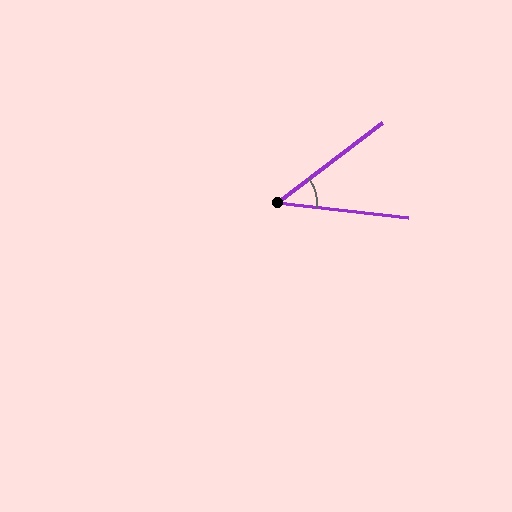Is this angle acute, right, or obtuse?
It is acute.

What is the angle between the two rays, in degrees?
Approximately 44 degrees.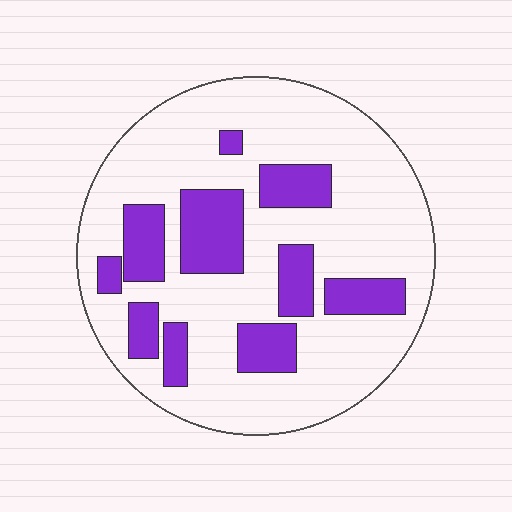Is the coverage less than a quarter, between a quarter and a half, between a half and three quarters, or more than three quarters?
Between a quarter and a half.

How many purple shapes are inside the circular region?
10.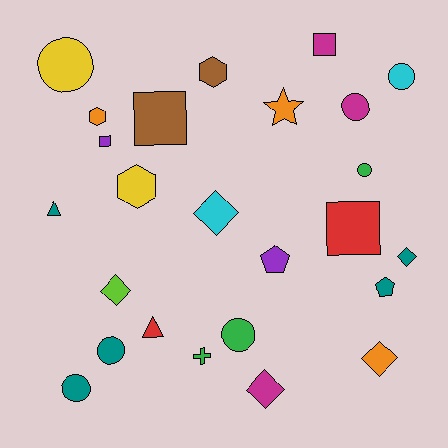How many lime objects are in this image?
There is 1 lime object.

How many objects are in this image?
There are 25 objects.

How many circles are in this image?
There are 7 circles.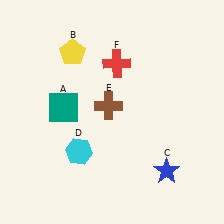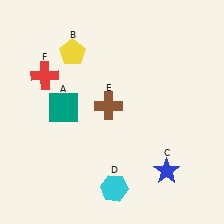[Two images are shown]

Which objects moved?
The objects that moved are: the cyan hexagon (D), the red cross (F).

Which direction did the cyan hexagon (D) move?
The cyan hexagon (D) moved down.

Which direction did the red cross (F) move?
The red cross (F) moved left.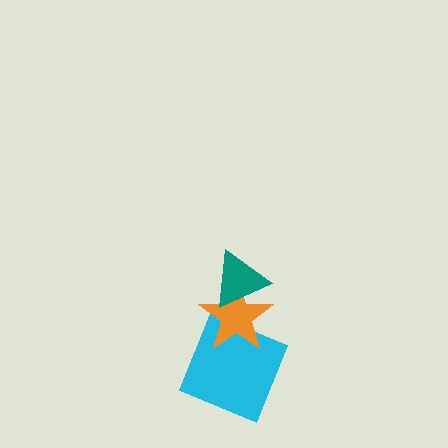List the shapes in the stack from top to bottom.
From top to bottom: the teal triangle, the orange star, the cyan square.